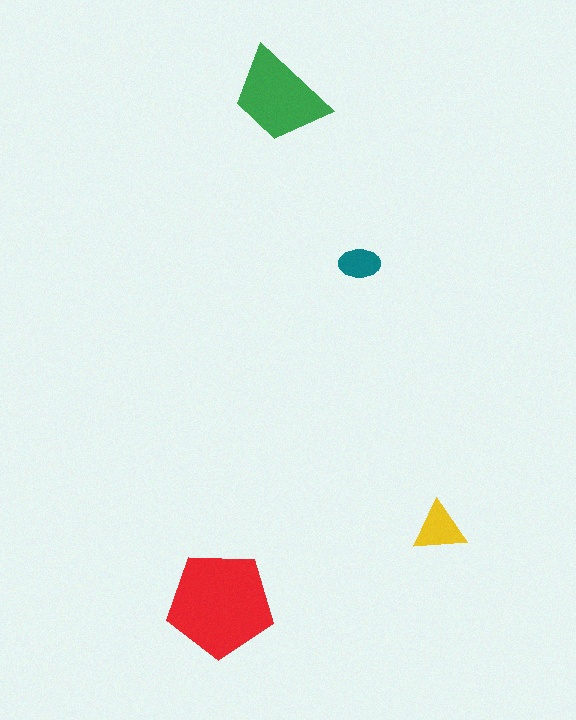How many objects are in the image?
There are 4 objects in the image.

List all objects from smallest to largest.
The teal ellipse, the yellow triangle, the green trapezoid, the red pentagon.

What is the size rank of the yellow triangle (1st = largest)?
3rd.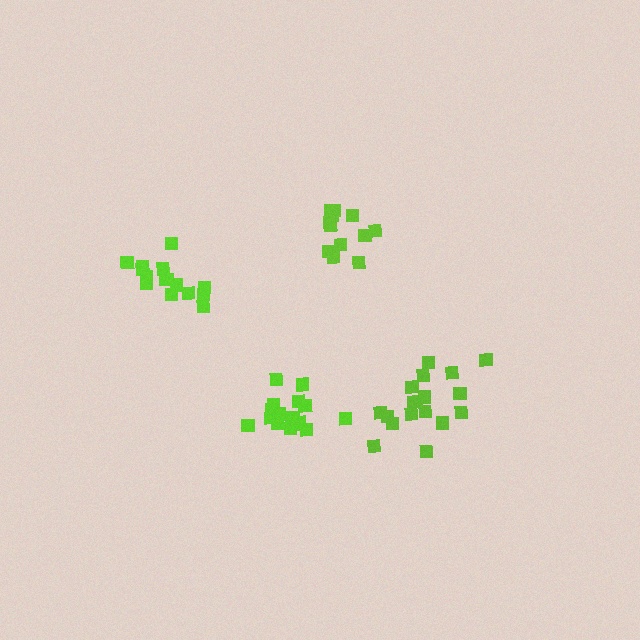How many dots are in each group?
Group 1: 13 dots, Group 2: 18 dots, Group 3: 17 dots, Group 4: 15 dots (63 total).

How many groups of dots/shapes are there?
There are 4 groups.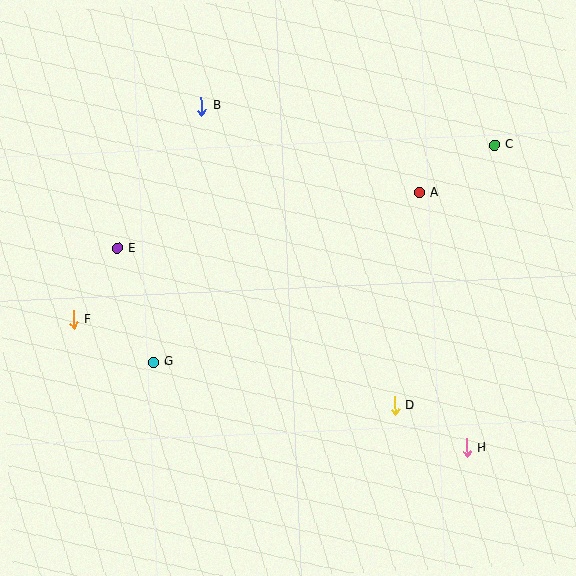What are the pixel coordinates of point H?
Point H is at (467, 448).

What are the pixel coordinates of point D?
Point D is at (395, 406).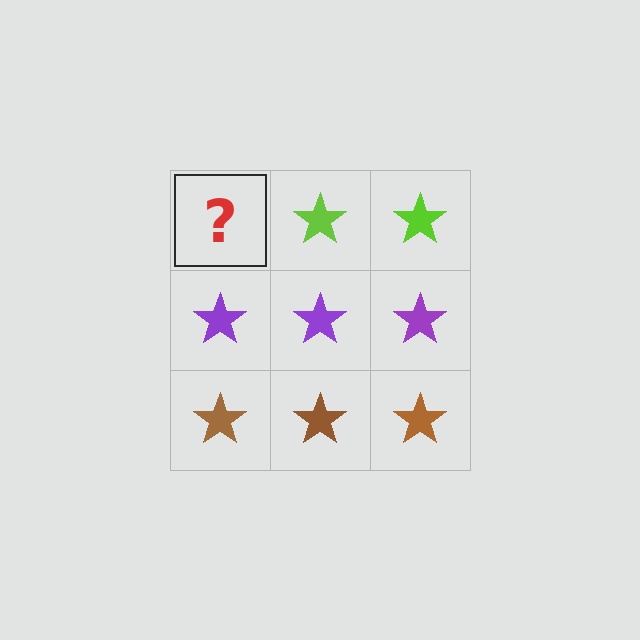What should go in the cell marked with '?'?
The missing cell should contain a lime star.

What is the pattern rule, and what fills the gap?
The rule is that each row has a consistent color. The gap should be filled with a lime star.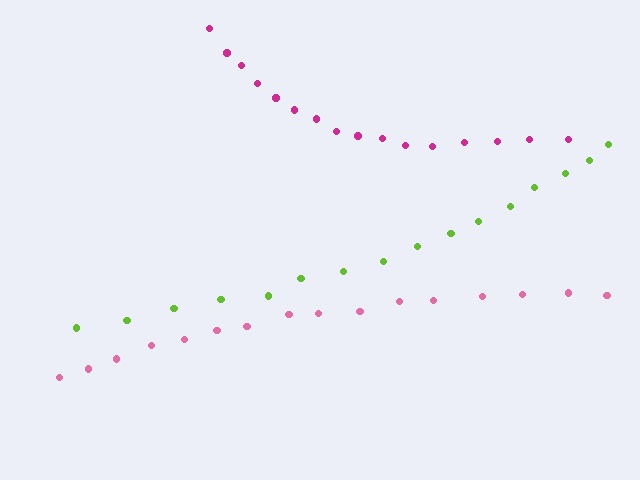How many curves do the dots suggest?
There are 3 distinct paths.